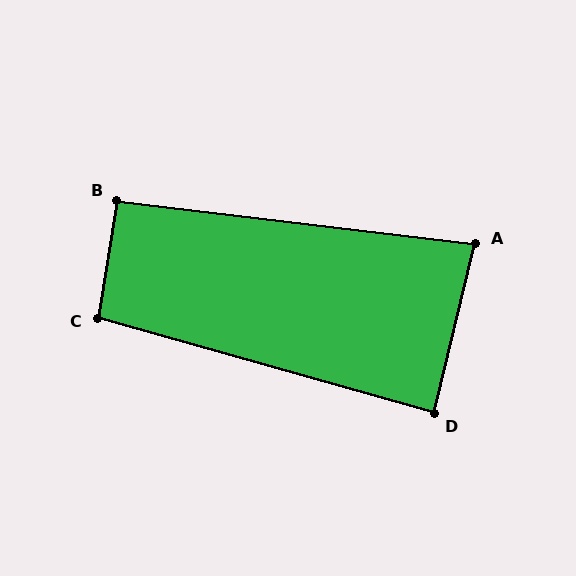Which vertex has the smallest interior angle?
A, at approximately 83 degrees.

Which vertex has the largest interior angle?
C, at approximately 97 degrees.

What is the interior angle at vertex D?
Approximately 88 degrees (approximately right).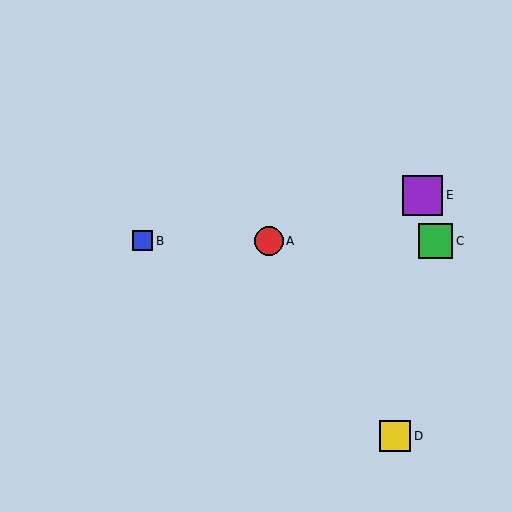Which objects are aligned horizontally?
Objects A, B, C are aligned horizontally.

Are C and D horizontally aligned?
No, C is at y≈241 and D is at y≈436.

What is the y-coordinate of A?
Object A is at y≈241.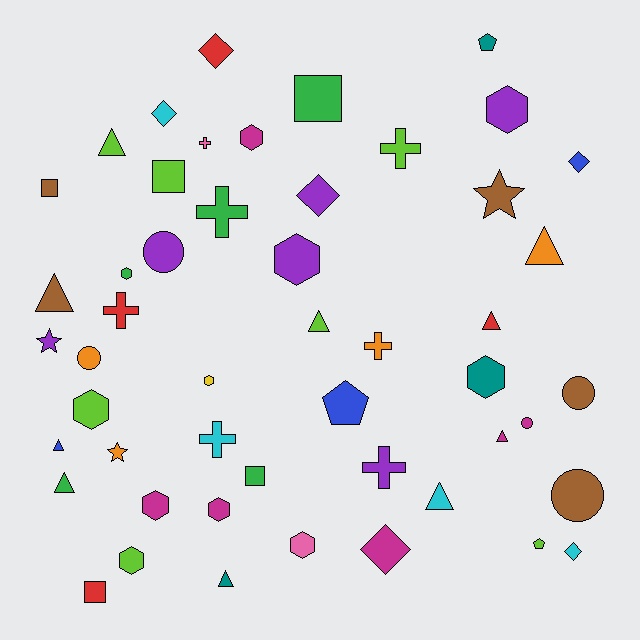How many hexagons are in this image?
There are 11 hexagons.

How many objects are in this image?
There are 50 objects.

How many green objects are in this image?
There are 5 green objects.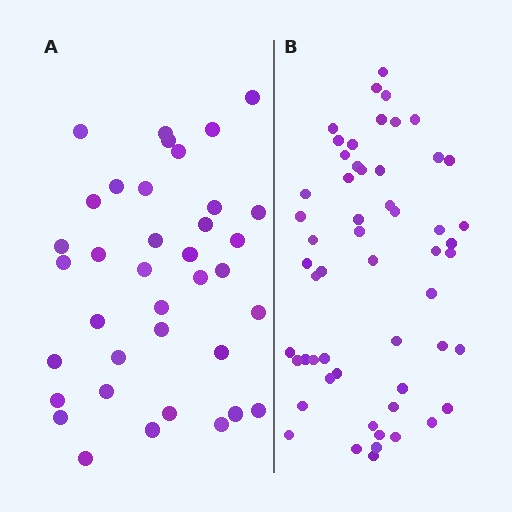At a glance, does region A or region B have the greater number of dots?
Region B (the right region) has more dots.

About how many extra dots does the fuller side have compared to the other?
Region B has approximately 20 more dots than region A.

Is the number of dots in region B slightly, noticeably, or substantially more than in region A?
Region B has substantially more. The ratio is roughly 1.5 to 1.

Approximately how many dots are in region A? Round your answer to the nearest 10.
About 40 dots. (The exact count is 37, which rounds to 40.)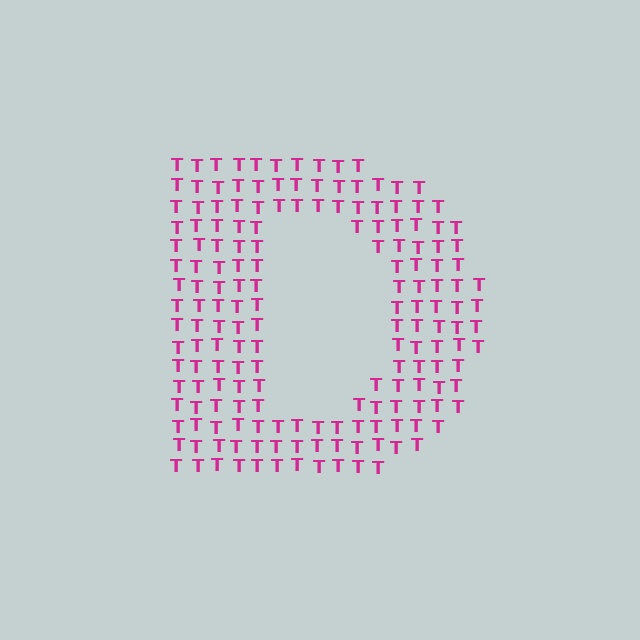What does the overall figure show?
The overall figure shows the letter D.